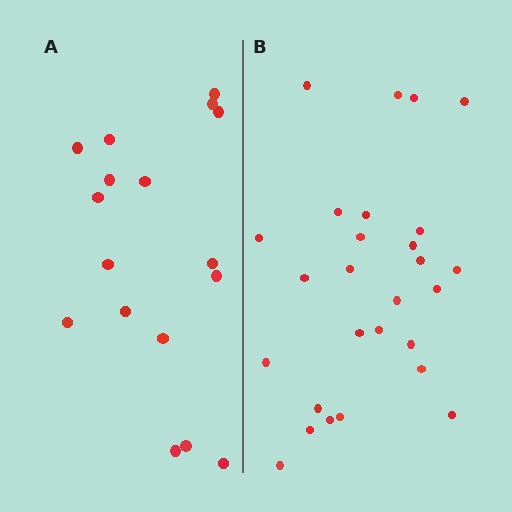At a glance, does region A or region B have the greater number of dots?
Region B (the right region) has more dots.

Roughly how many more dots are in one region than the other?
Region B has roughly 10 or so more dots than region A.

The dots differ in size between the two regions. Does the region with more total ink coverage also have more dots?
No. Region A has more total ink coverage because its dots are larger, but region B actually contains more individual dots. Total area can be misleading — the number of items is what matters here.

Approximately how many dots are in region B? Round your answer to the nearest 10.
About 30 dots. (The exact count is 27, which rounds to 30.)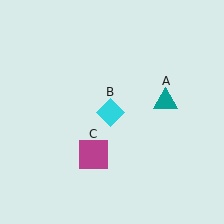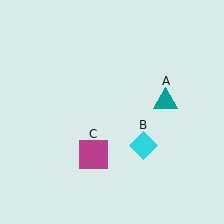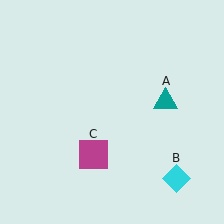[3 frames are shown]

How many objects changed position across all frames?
1 object changed position: cyan diamond (object B).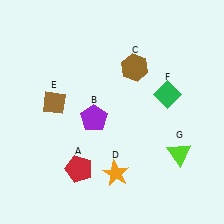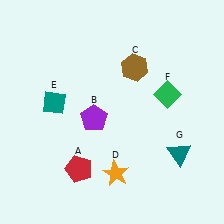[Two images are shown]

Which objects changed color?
E changed from brown to teal. G changed from lime to teal.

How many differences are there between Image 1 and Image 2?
There are 2 differences between the two images.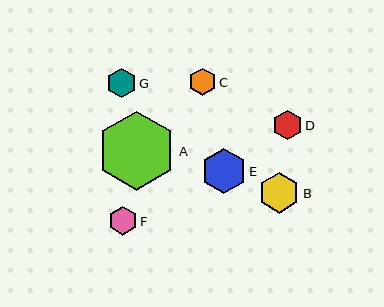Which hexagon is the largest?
Hexagon A is the largest with a size of approximately 79 pixels.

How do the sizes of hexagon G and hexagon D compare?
Hexagon G and hexagon D are approximately the same size.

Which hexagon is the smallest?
Hexagon C is the smallest with a size of approximately 27 pixels.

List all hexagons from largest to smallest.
From largest to smallest: A, E, B, G, F, D, C.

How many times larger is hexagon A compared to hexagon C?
Hexagon A is approximately 3.0 times the size of hexagon C.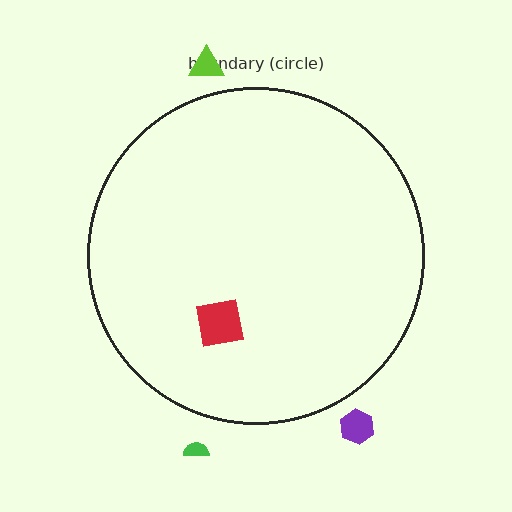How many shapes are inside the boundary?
1 inside, 3 outside.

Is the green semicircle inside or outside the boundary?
Outside.